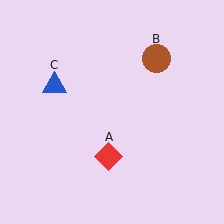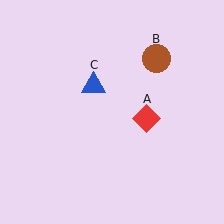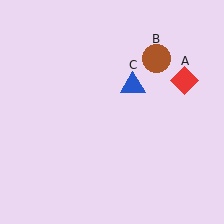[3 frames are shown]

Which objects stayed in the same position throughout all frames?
Brown circle (object B) remained stationary.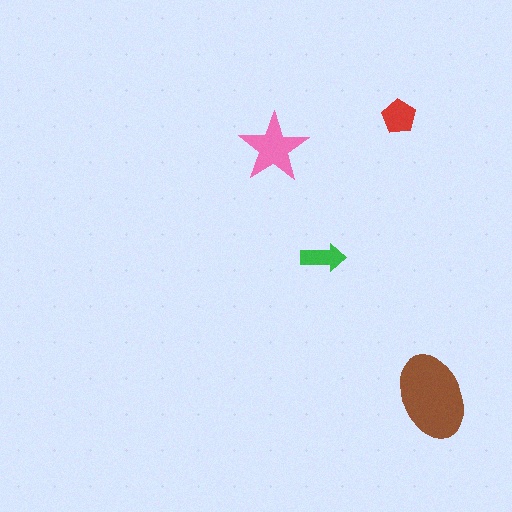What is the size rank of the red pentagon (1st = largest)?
3rd.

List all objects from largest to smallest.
The brown ellipse, the pink star, the red pentagon, the green arrow.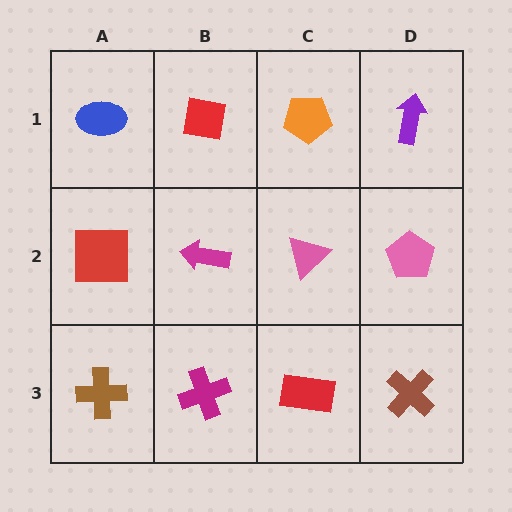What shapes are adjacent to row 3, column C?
A pink triangle (row 2, column C), a magenta cross (row 3, column B), a brown cross (row 3, column D).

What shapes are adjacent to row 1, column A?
A red square (row 2, column A), a red square (row 1, column B).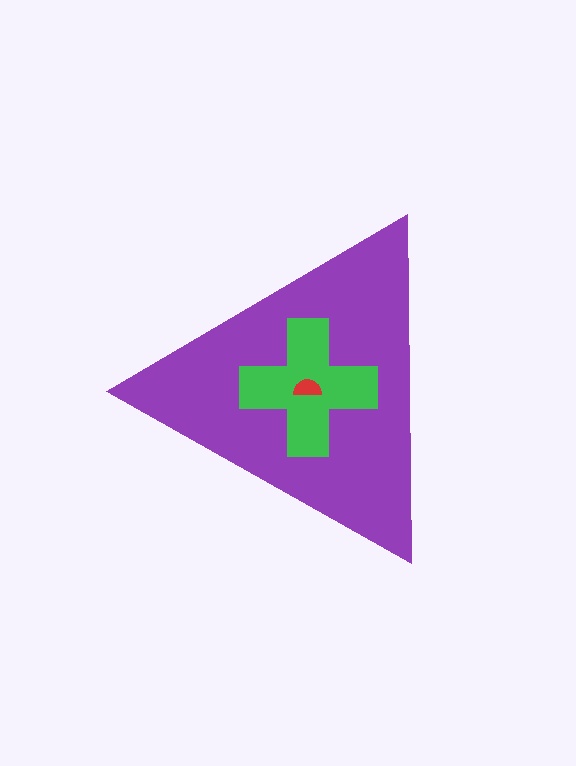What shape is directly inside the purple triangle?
The green cross.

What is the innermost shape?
The red semicircle.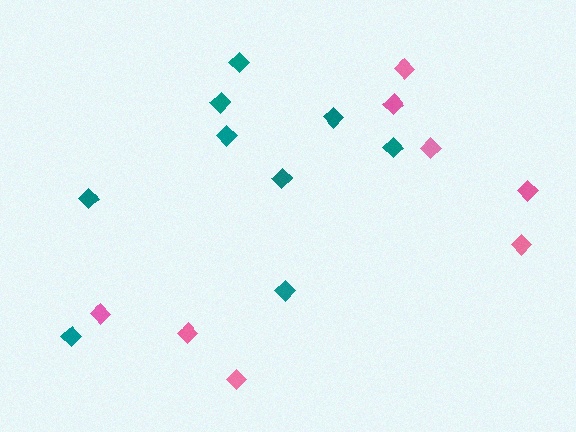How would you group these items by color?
There are 2 groups: one group of pink diamonds (8) and one group of teal diamonds (9).